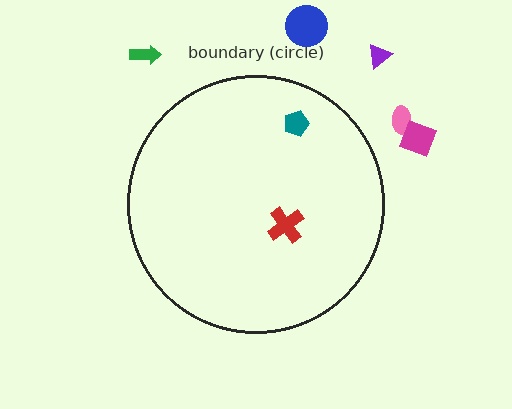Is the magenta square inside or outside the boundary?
Outside.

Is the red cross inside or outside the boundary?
Inside.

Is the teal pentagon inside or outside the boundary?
Inside.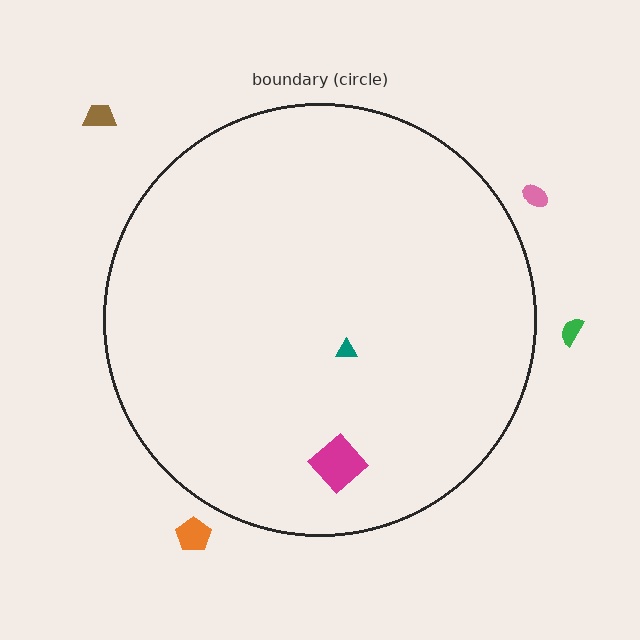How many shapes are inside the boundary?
2 inside, 4 outside.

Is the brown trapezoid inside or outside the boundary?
Outside.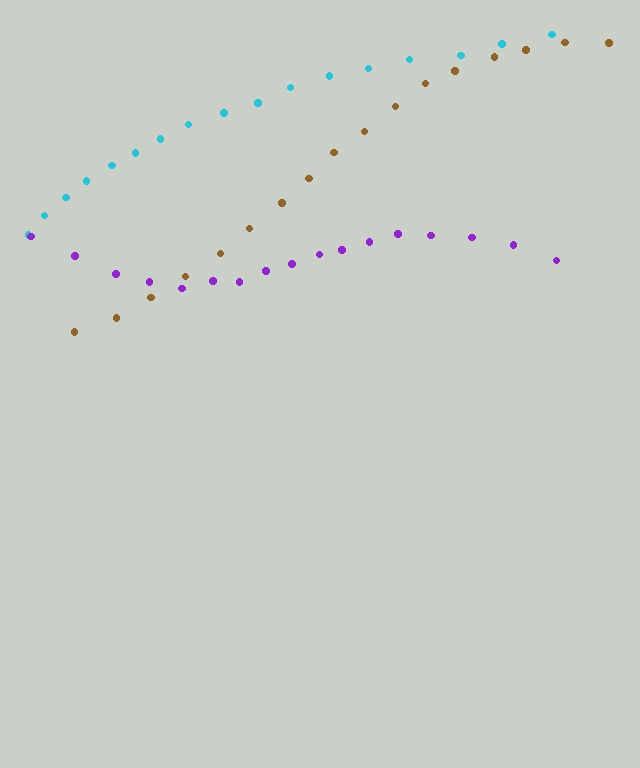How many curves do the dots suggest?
There are 3 distinct paths.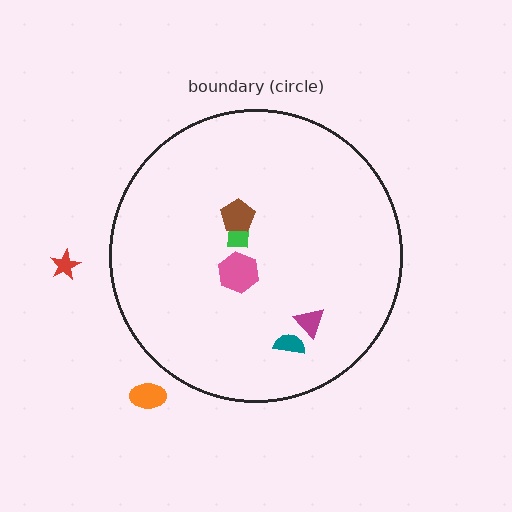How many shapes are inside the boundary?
5 inside, 2 outside.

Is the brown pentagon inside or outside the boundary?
Inside.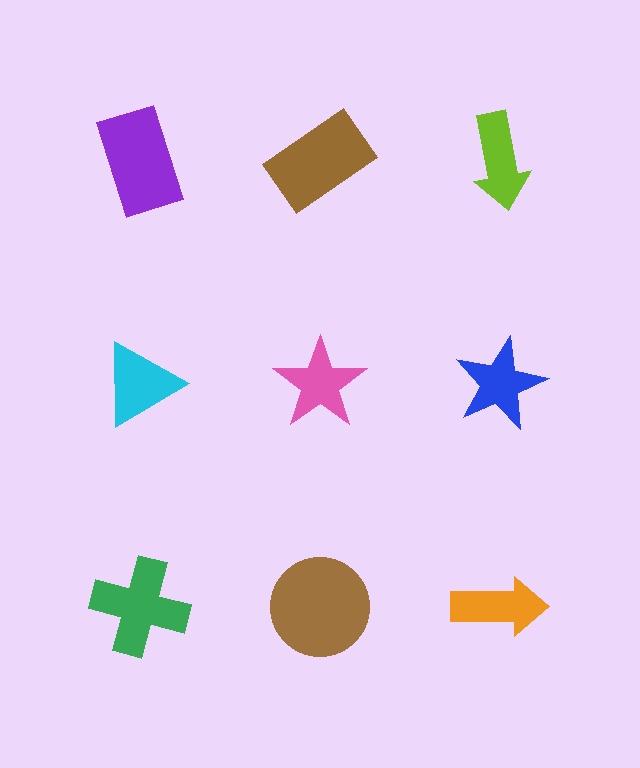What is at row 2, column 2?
A pink star.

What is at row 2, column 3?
A blue star.